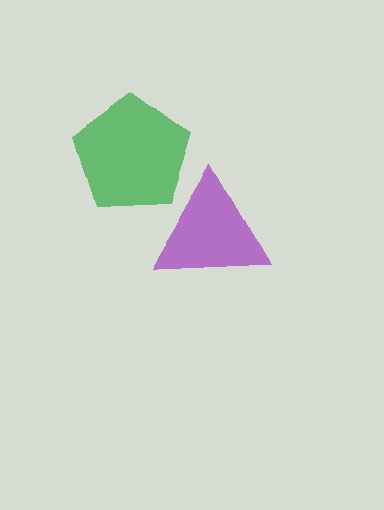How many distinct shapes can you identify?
There are 2 distinct shapes: a green pentagon, a purple triangle.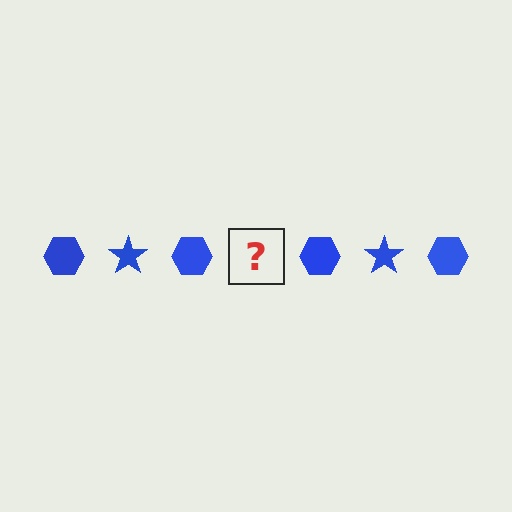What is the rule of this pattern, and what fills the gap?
The rule is that the pattern cycles through hexagon, star shapes in blue. The gap should be filled with a blue star.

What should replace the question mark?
The question mark should be replaced with a blue star.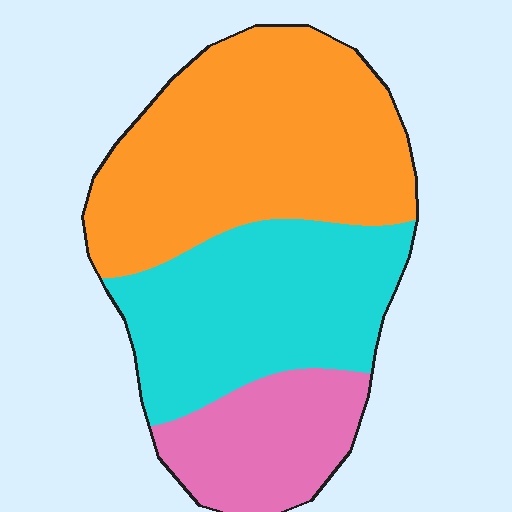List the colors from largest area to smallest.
From largest to smallest: orange, cyan, pink.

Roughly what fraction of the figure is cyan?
Cyan covers about 35% of the figure.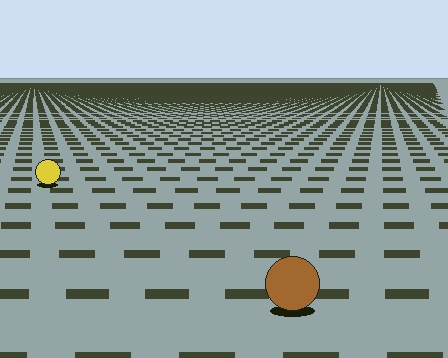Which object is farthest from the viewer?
The yellow circle is farthest from the viewer. It appears smaller and the ground texture around it is denser.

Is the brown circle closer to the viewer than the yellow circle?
Yes. The brown circle is closer — you can tell from the texture gradient: the ground texture is coarser near it.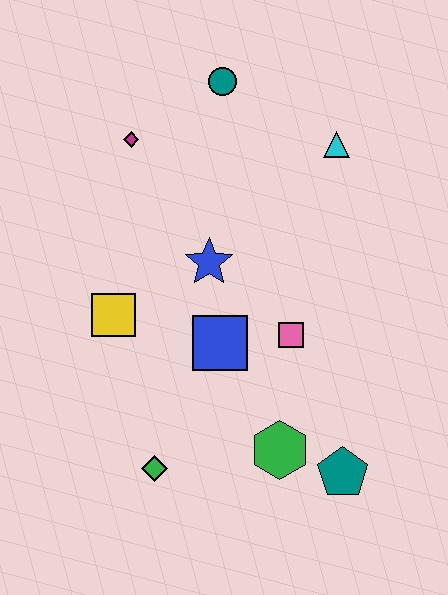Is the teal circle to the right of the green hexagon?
No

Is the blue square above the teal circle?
No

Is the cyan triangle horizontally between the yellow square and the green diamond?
No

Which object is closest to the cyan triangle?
The teal circle is closest to the cyan triangle.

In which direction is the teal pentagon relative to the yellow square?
The teal pentagon is to the right of the yellow square.